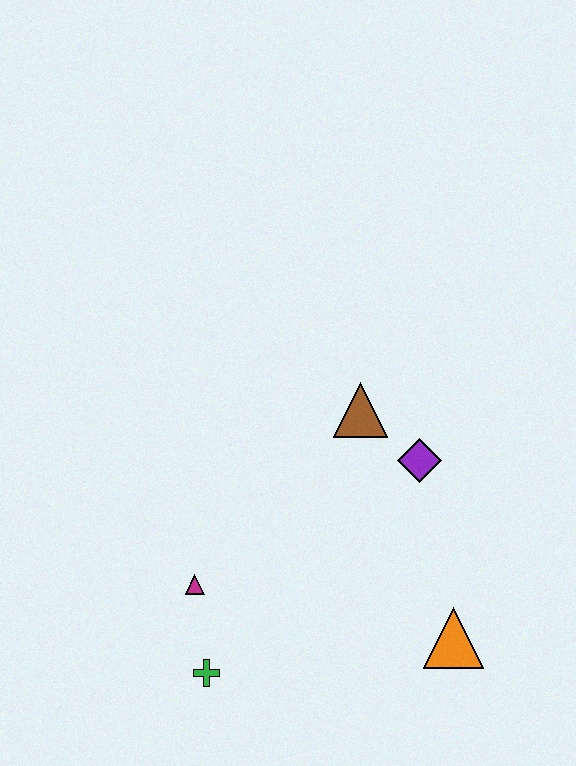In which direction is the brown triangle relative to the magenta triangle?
The brown triangle is above the magenta triangle.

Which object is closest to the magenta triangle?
The green cross is closest to the magenta triangle.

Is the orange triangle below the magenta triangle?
Yes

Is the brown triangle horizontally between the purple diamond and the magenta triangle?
Yes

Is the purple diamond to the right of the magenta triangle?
Yes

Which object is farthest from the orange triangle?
The magenta triangle is farthest from the orange triangle.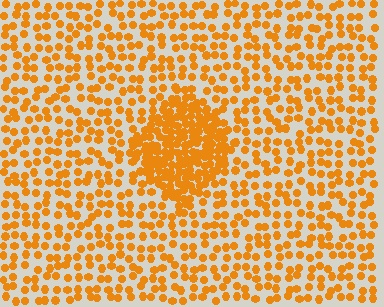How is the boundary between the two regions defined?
The boundary is defined by a change in element density (approximately 2.4x ratio). All elements are the same color, size, and shape.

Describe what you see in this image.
The image contains small orange elements arranged at two different densities. A diamond-shaped region is visible where the elements are more densely packed than the surrounding area.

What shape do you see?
I see a diamond.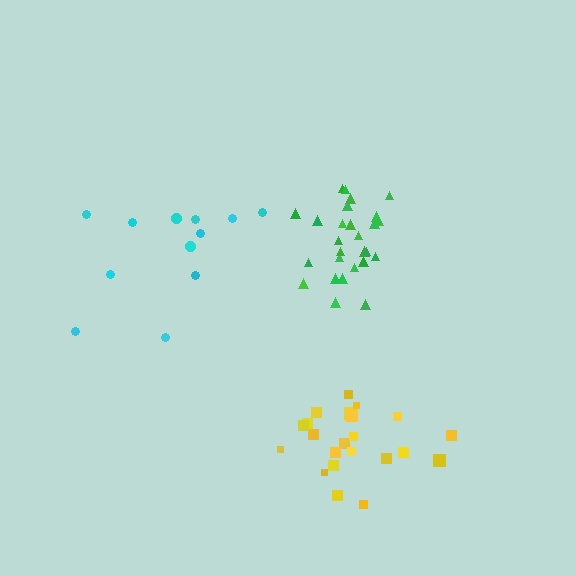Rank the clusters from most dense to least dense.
yellow, green, cyan.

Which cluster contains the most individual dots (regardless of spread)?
Green (27).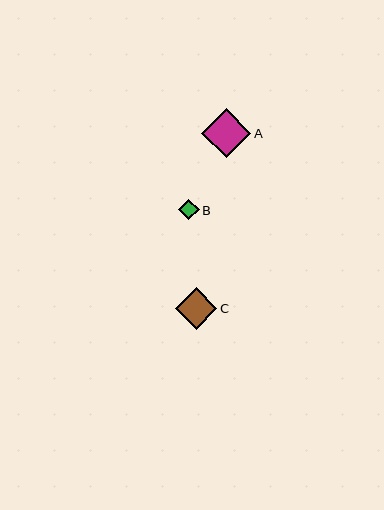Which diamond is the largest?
Diamond A is the largest with a size of approximately 49 pixels.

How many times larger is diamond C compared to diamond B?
Diamond C is approximately 2.0 times the size of diamond B.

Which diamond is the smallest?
Diamond B is the smallest with a size of approximately 20 pixels.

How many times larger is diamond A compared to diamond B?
Diamond A is approximately 2.4 times the size of diamond B.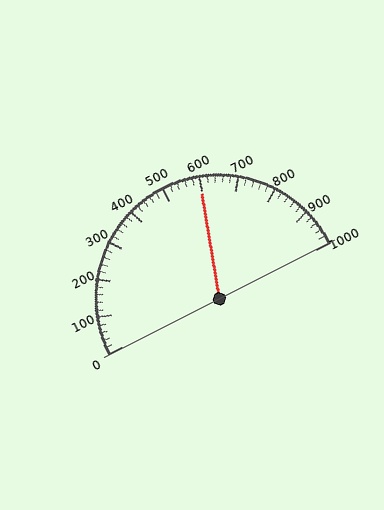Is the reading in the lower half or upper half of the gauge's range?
The reading is in the upper half of the range (0 to 1000).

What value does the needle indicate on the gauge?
The needle indicates approximately 600.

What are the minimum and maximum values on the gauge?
The gauge ranges from 0 to 1000.